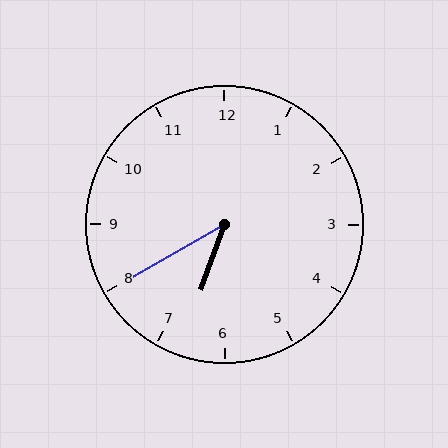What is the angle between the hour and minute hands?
Approximately 40 degrees.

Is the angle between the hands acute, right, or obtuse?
It is acute.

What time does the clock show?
6:40.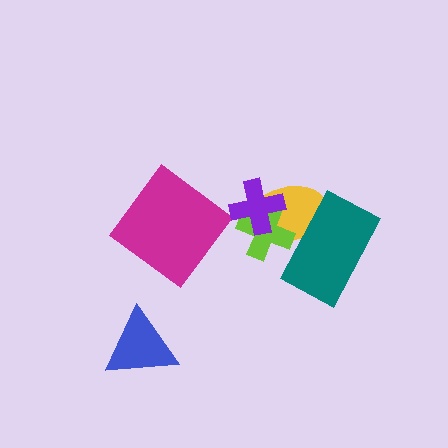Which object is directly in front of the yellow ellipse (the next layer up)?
The lime cross is directly in front of the yellow ellipse.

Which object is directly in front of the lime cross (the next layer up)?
The teal rectangle is directly in front of the lime cross.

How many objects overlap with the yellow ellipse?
3 objects overlap with the yellow ellipse.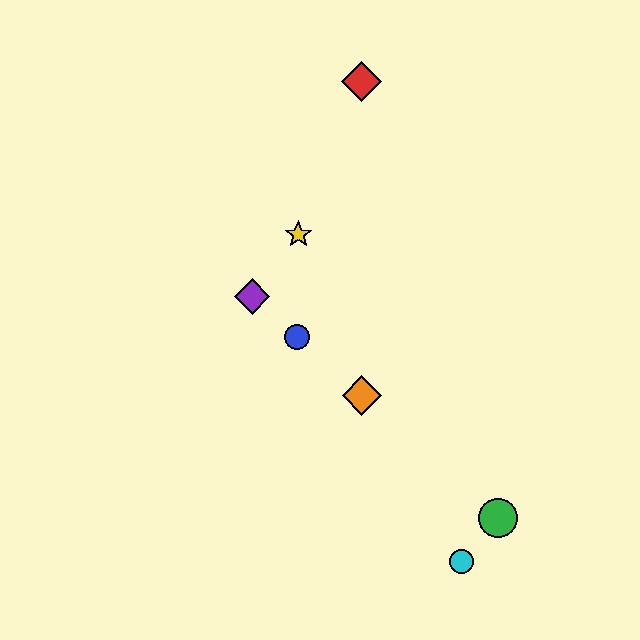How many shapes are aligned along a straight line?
4 shapes (the blue circle, the green circle, the purple diamond, the orange diamond) are aligned along a straight line.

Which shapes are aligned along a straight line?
The blue circle, the green circle, the purple diamond, the orange diamond are aligned along a straight line.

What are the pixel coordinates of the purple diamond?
The purple diamond is at (252, 297).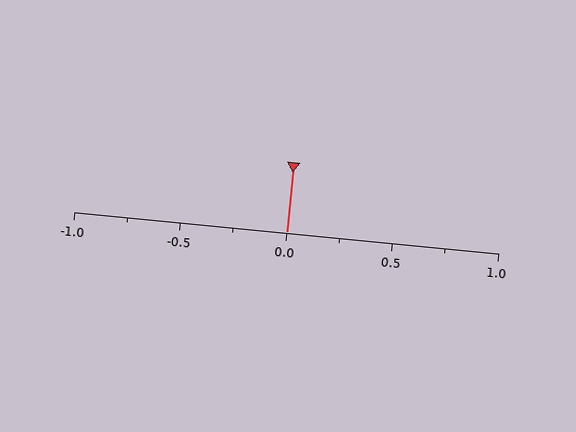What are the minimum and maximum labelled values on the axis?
The axis runs from -1.0 to 1.0.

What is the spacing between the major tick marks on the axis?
The major ticks are spaced 0.5 apart.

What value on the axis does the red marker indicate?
The marker indicates approximately 0.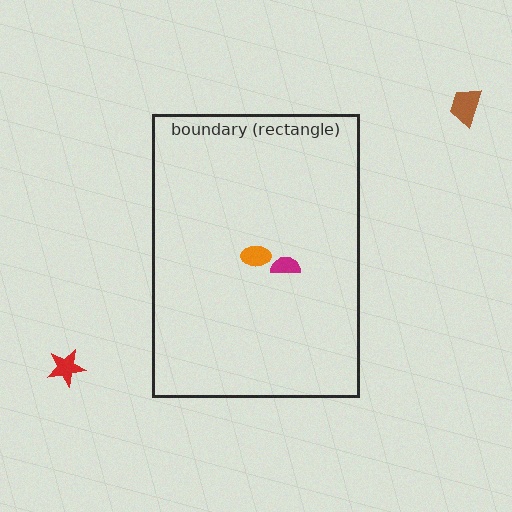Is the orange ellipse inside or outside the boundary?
Inside.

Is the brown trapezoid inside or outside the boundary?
Outside.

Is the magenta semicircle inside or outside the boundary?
Inside.